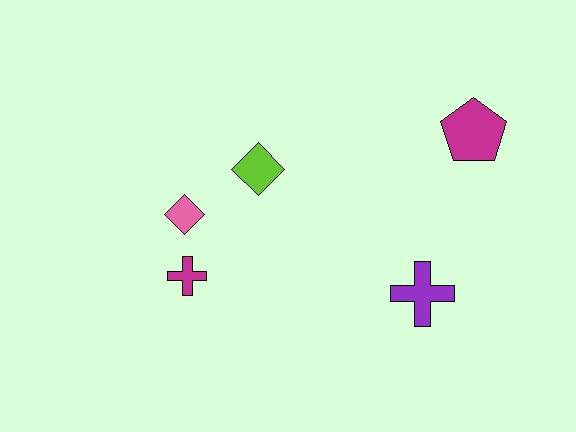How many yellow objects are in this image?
There are no yellow objects.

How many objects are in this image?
There are 5 objects.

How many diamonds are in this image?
There are 2 diamonds.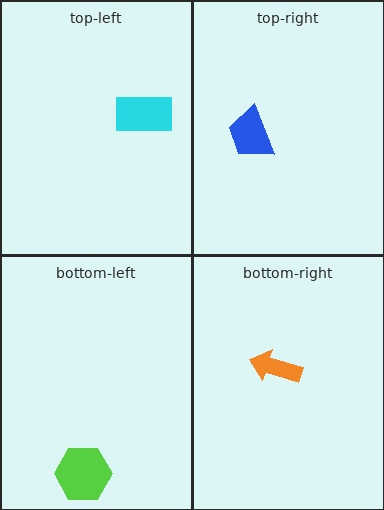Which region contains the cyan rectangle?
The top-left region.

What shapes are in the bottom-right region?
The orange arrow.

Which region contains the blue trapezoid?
The top-right region.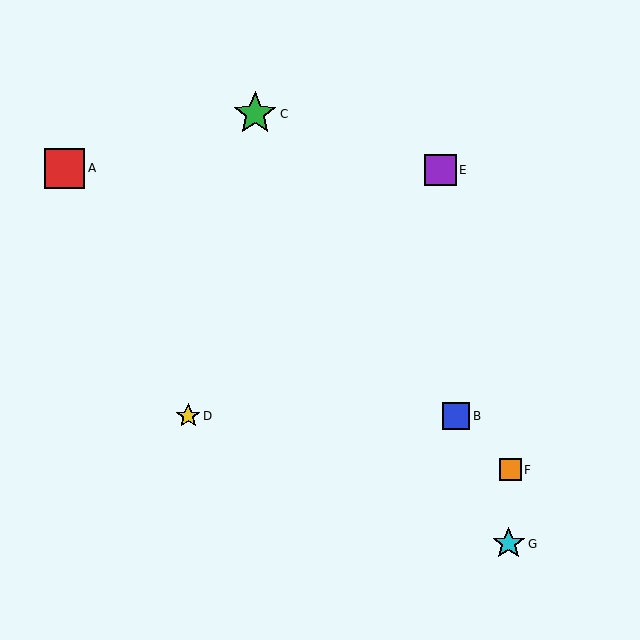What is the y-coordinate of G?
Object G is at y≈544.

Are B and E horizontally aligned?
No, B is at y≈416 and E is at y≈170.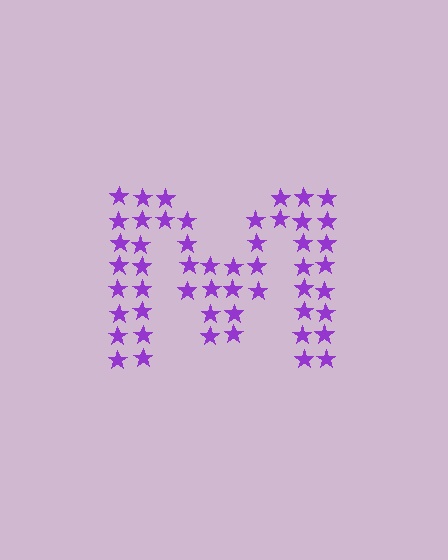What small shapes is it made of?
It is made of small stars.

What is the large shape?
The large shape is the letter M.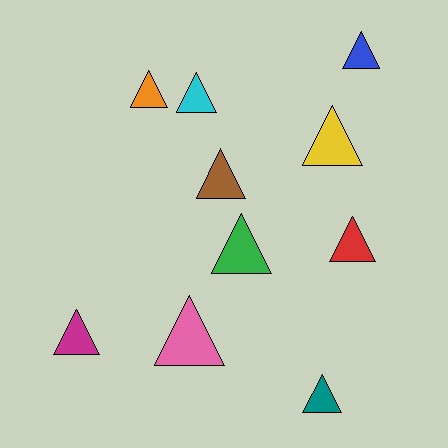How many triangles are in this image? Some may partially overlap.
There are 10 triangles.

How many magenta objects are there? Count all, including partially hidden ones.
There is 1 magenta object.